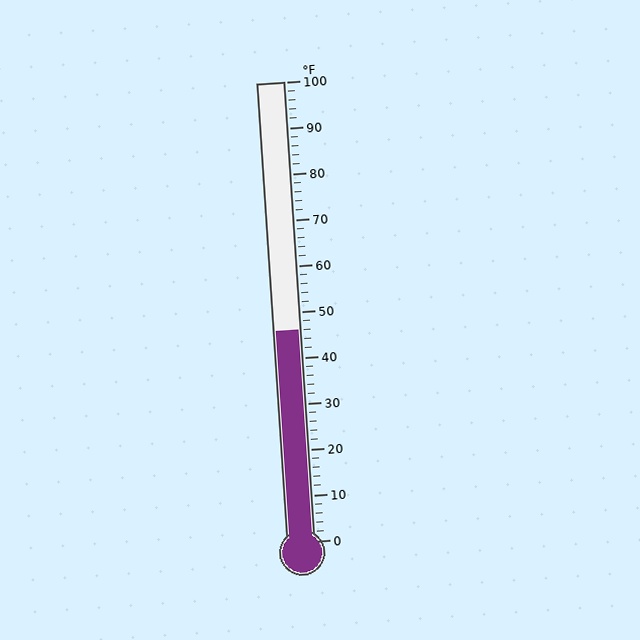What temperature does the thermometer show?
The thermometer shows approximately 46°F.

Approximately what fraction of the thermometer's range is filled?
The thermometer is filled to approximately 45% of its range.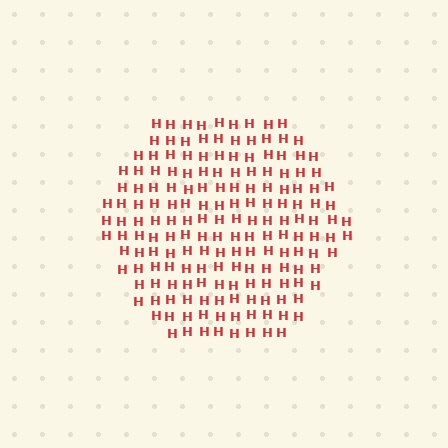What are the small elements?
The small elements are letter H's.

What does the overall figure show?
The overall figure shows a hexagon.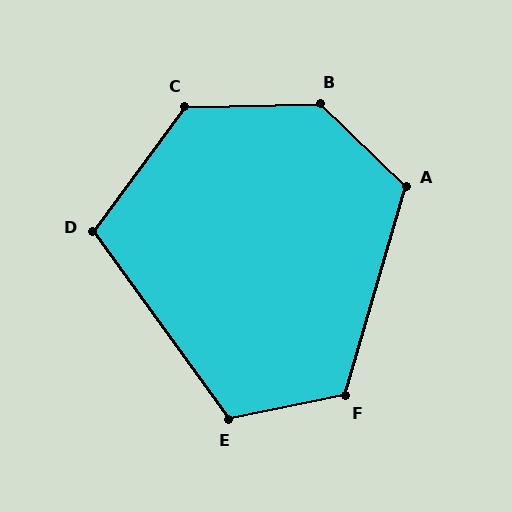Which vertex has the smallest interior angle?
D, at approximately 108 degrees.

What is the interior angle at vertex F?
Approximately 118 degrees (obtuse).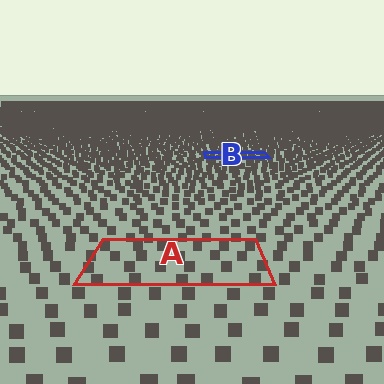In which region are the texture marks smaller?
The texture marks are smaller in region B, because it is farther away.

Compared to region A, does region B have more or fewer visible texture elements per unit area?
Region B has more texture elements per unit area — they are packed more densely because it is farther away.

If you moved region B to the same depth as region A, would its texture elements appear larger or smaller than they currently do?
They would appear larger. At a closer depth, the same texture elements are projected at a bigger on-screen size.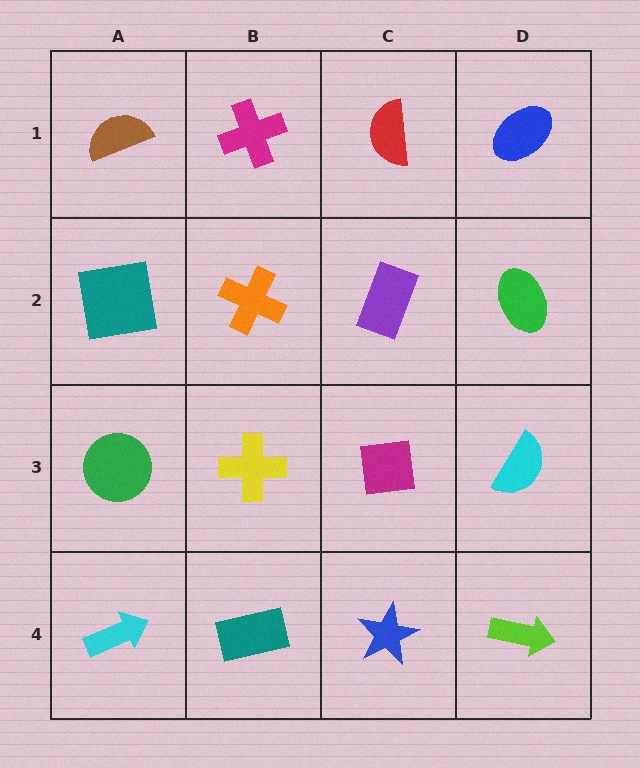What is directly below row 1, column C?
A purple rectangle.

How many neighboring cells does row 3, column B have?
4.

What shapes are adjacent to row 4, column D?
A cyan semicircle (row 3, column D), a blue star (row 4, column C).